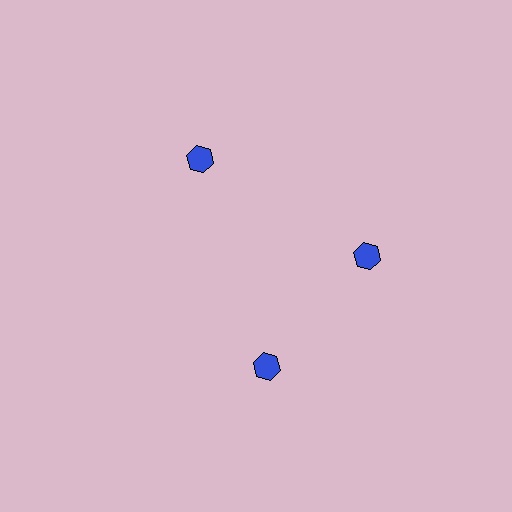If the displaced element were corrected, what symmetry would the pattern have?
It would have 3-fold rotational symmetry — the pattern would map onto itself every 120 degrees.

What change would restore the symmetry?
The symmetry would be restored by rotating it back into even spacing with its neighbors so that all 3 hexagons sit at equal angles and equal distance from the center.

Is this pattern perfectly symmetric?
No. The 3 blue hexagons are arranged in a ring, but one element near the 7 o'clock position is rotated out of alignment along the ring, breaking the 3-fold rotational symmetry.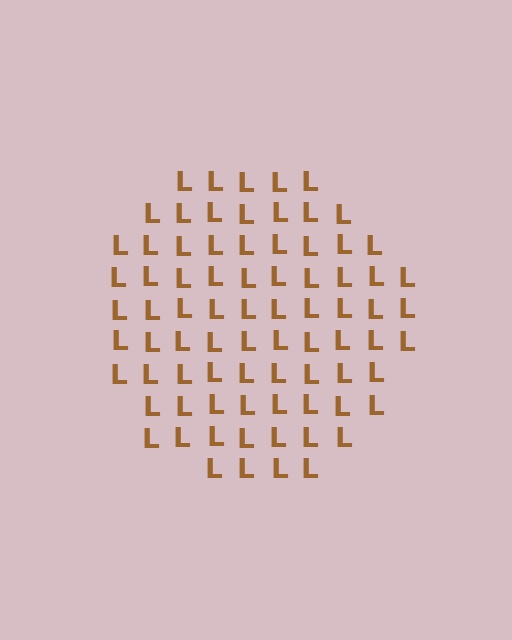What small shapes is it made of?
It is made of small letter L's.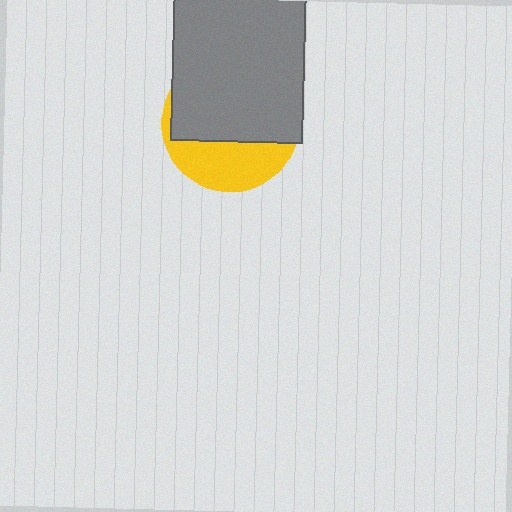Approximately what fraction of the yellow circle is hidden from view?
Roughly 65% of the yellow circle is hidden behind the gray rectangle.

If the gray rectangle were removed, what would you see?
You would see the complete yellow circle.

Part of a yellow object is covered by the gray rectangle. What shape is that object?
It is a circle.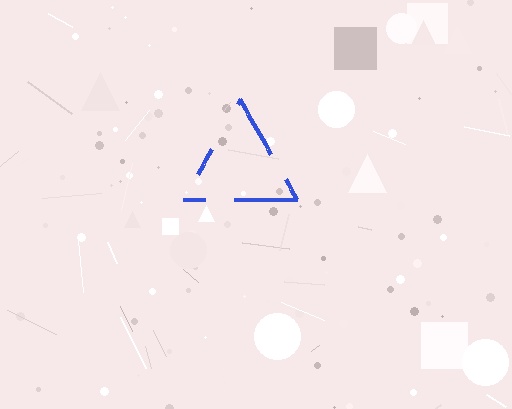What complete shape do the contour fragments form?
The contour fragments form a triangle.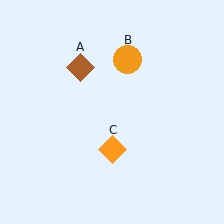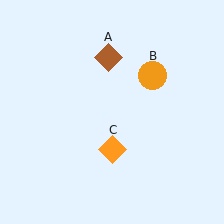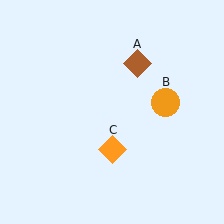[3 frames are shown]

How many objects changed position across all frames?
2 objects changed position: brown diamond (object A), orange circle (object B).